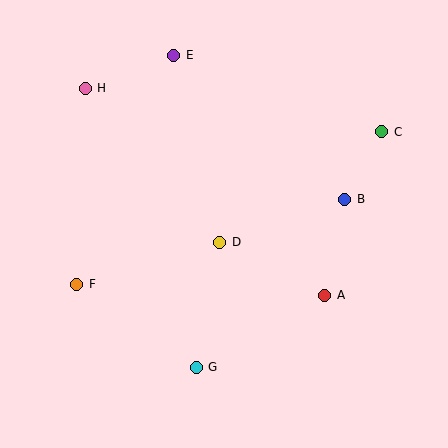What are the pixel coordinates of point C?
Point C is at (382, 132).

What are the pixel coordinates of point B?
Point B is at (345, 199).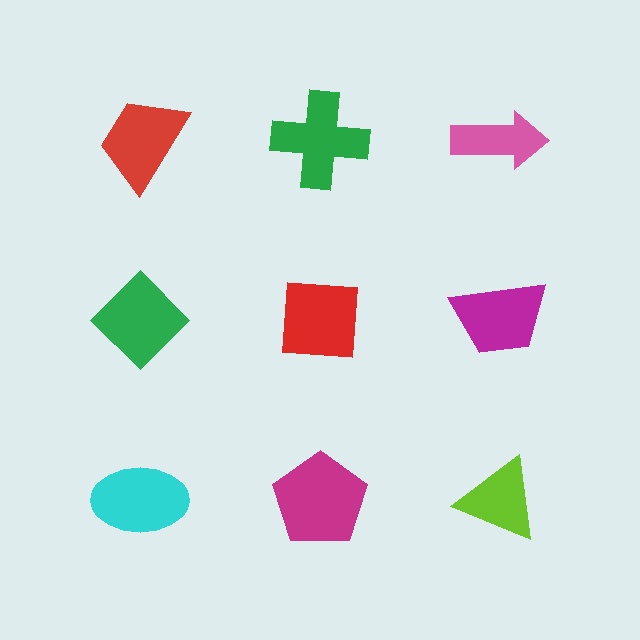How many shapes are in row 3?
3 shapes.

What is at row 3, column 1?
A cyan ellipse.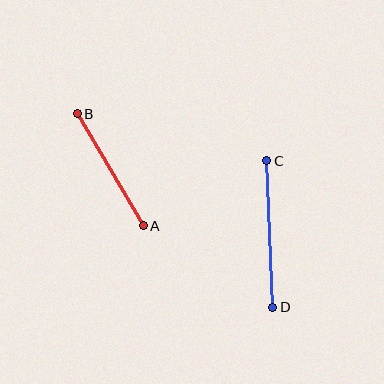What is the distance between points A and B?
The distance is approximately 130 pixels.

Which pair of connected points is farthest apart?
Points C and D are farthest apart.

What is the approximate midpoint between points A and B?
The midpoint is at approximately (110, 170) pixels.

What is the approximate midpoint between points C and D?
The midpoint is at approximately (270, 234) pixels.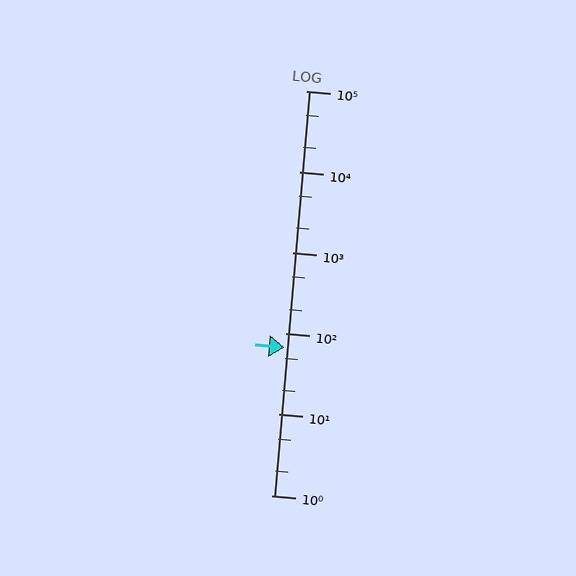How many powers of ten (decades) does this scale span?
The scale spans 5 decades, from 1 to 100000.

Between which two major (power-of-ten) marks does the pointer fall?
The pointer is between 10 and 100.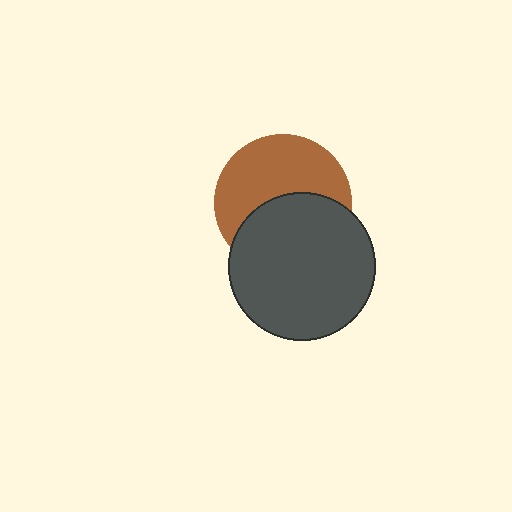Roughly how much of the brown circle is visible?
About half of it is visible (roughly 53%).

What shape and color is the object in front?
The object in front is a dark gray circle.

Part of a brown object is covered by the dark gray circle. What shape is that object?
It is a circle.